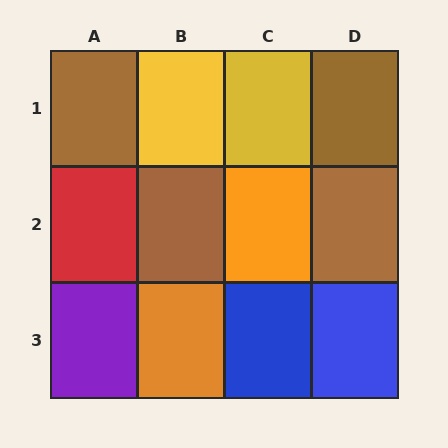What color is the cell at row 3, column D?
Blue.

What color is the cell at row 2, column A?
Red.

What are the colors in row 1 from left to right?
Brown, yellow, yellow, brown.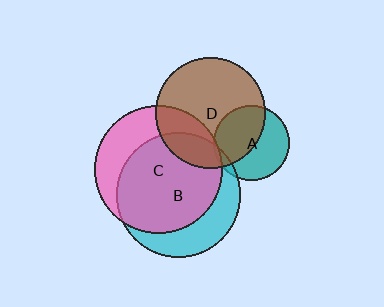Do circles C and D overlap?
Yes.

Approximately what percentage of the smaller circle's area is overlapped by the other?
Approximately 25%.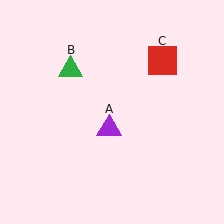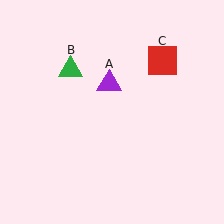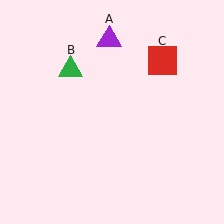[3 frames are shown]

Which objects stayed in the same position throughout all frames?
Green triangle (object B) and red square (object C) remained stationary.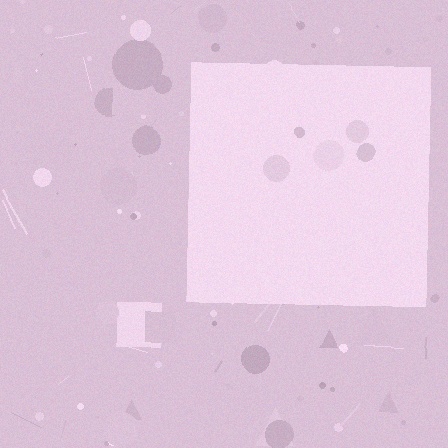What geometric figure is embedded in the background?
A square is embedded in the background.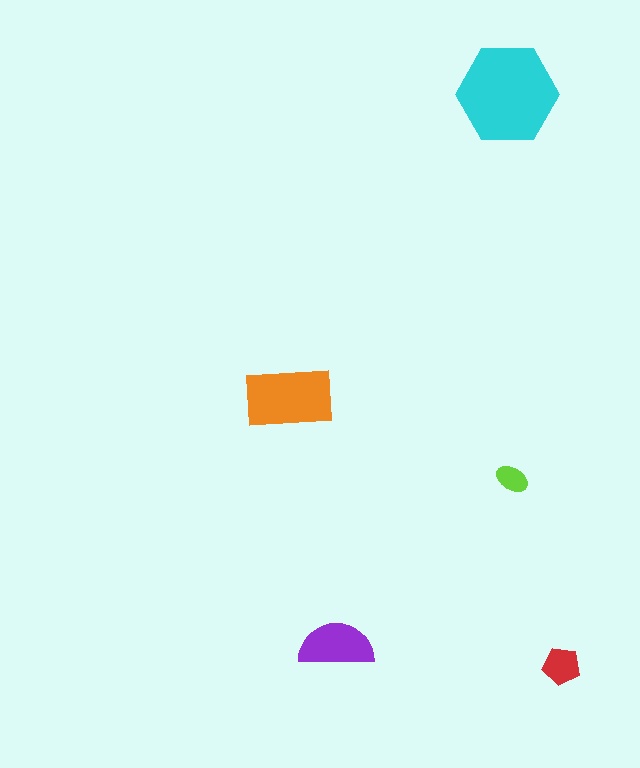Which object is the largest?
The cyan hexagon.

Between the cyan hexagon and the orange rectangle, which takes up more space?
The cyan hexagon.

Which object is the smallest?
The lime ellipse.